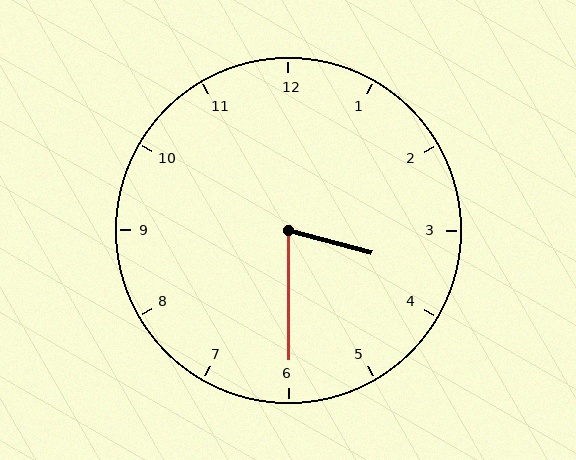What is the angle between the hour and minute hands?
Approximately 75 degrees.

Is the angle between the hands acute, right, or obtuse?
It is acute.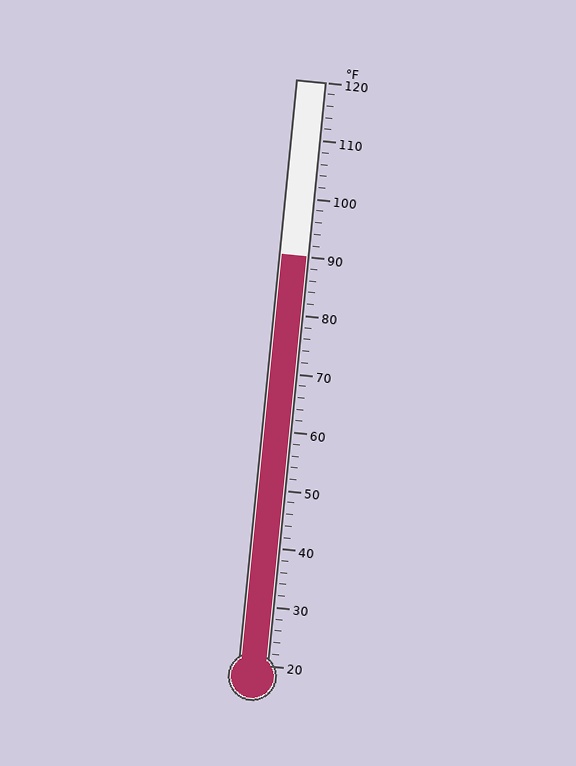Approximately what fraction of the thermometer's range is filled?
The thermometer is filled to approximately 70% of its range.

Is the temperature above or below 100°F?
The temperature is below 100°F.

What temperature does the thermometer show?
The thermometer shows approximately 90°F.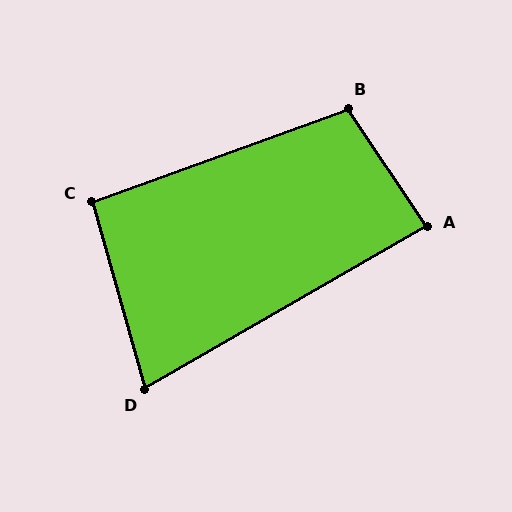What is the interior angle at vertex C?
Approximately 94 degrees (approximately right).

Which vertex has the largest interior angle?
B, at approximately 104 degrees.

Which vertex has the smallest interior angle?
D, at approximately 76 degrees.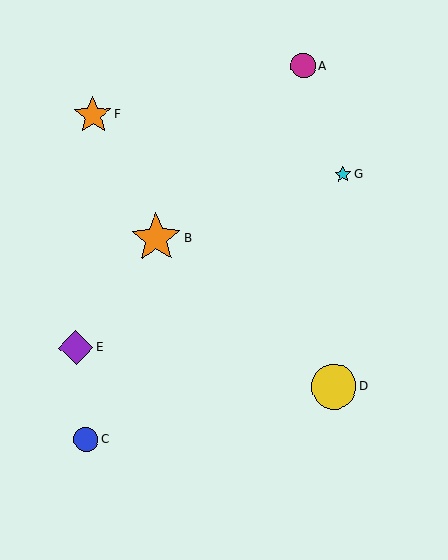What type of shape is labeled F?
Shape F is an orange star.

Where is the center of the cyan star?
The center of the cyan star is at (343, 175).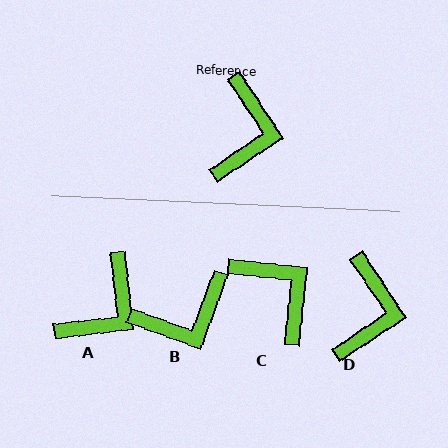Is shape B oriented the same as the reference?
No, it is off by about 54 degrees.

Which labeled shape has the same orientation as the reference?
D.